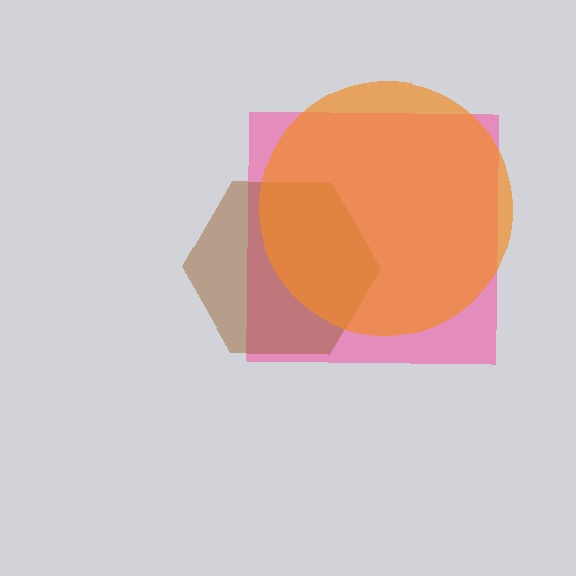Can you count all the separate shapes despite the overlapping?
Yes, there are 3 separate shapes.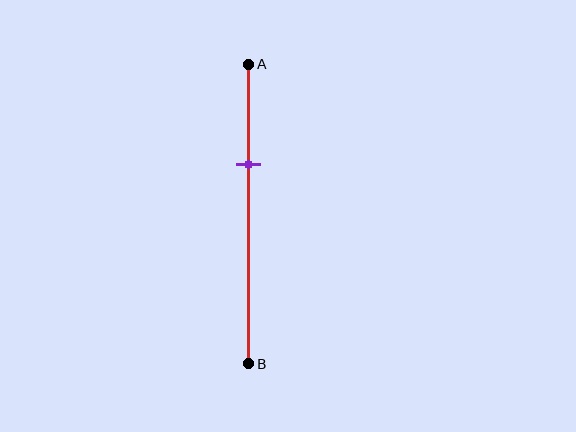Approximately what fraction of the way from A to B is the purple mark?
The purple mark is approximately 35% of the way from A to B.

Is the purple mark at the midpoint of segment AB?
No, the mark is at about 35% from A, not at the 50% midpoint.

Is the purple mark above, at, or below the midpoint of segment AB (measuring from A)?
The purple mark is above the midpoint of segment AB.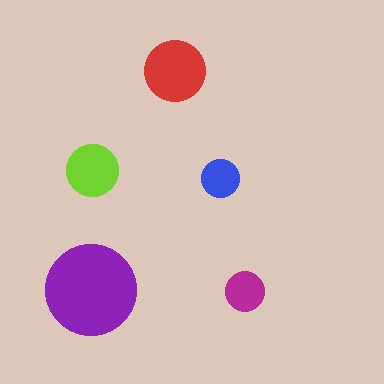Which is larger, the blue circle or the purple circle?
The purple one.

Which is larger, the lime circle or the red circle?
The red one.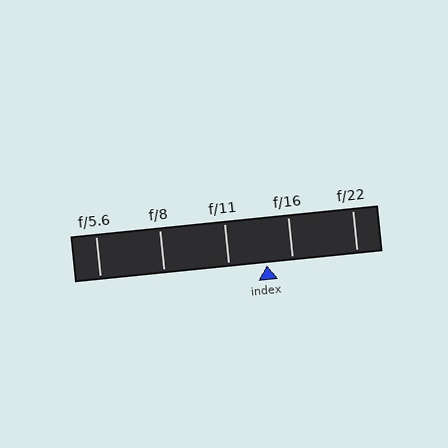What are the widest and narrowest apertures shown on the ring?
The widest aperture shown is f/5.6 and the narrowest is f/22.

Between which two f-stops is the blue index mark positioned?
The index mark is between f/11 and f/16.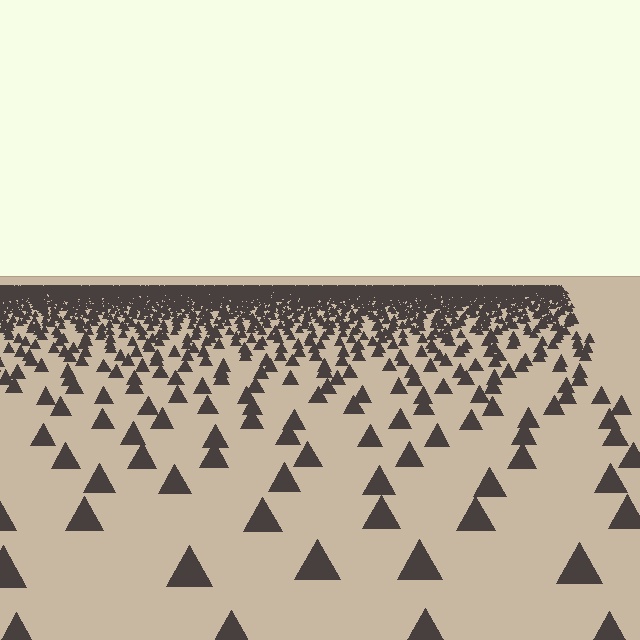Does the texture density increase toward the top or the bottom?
Density increases toward the top.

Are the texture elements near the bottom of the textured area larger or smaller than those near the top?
Larger. Near the bottom, elements are closer to the viewer and appear at a bigger on-screen size.